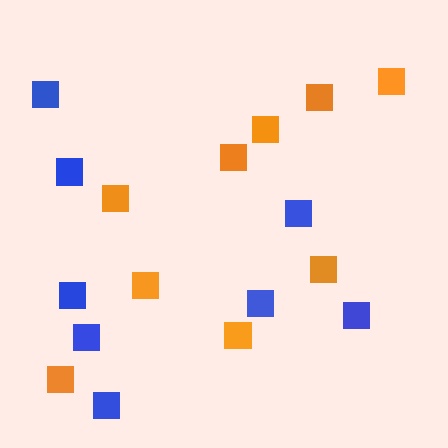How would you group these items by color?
There are 2 groups: one group of blue squares (8) and one group of orange squares (9).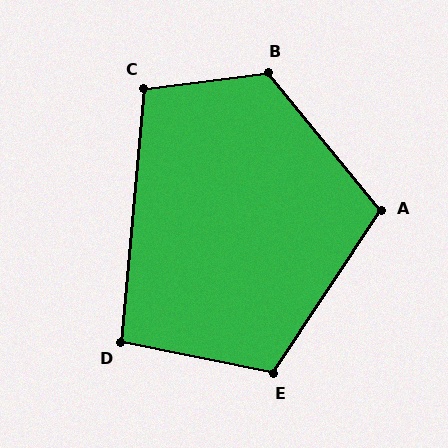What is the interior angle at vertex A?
Approximately 107 degrees (obtuse).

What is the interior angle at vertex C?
Approximately 102 degrees (obtuse).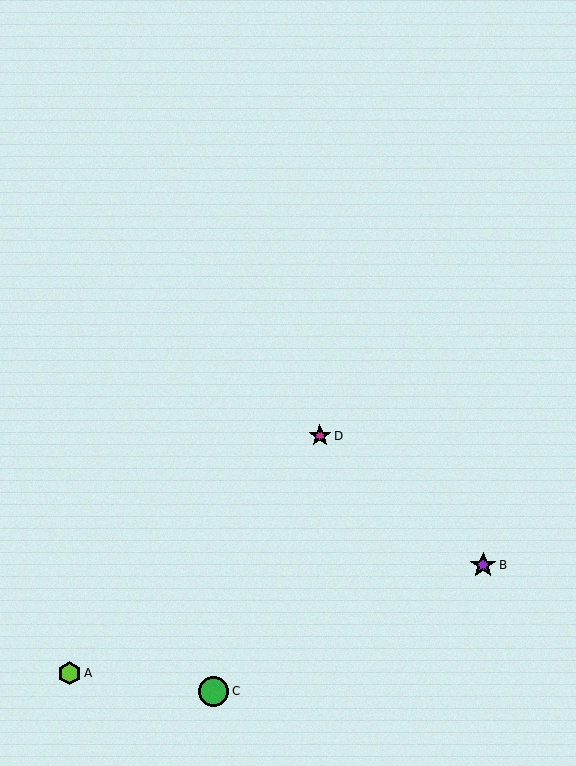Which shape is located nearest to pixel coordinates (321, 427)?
The magenta star (labeled D) at (320, 436) is nearest to that location.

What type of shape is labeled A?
Shape A is a lime hexagon.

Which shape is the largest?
The green circle (labeled C) is the largest.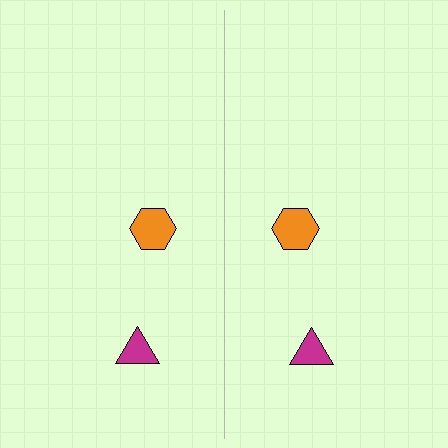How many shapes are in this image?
There are 4 shapes in this image.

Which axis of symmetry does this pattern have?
The pattern has a vertical axis of symmetry running through the center of the image.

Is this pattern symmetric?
Yes, this pattern has bilateral (reflection) symmetry.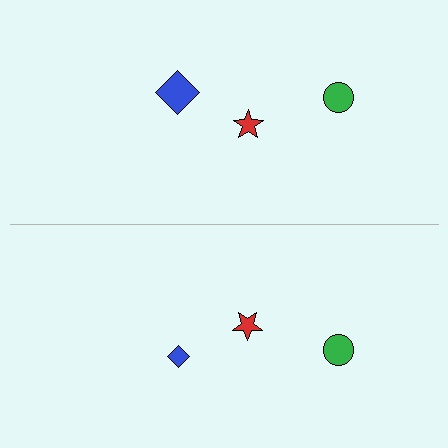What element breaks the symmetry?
The blue diamond on the bottom side has a different size than its mirror counterpart.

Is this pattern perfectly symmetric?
No, the pattern is not perfectly symmetric. The blue diamond on the bottom side has a different size than its mirror counterpart.